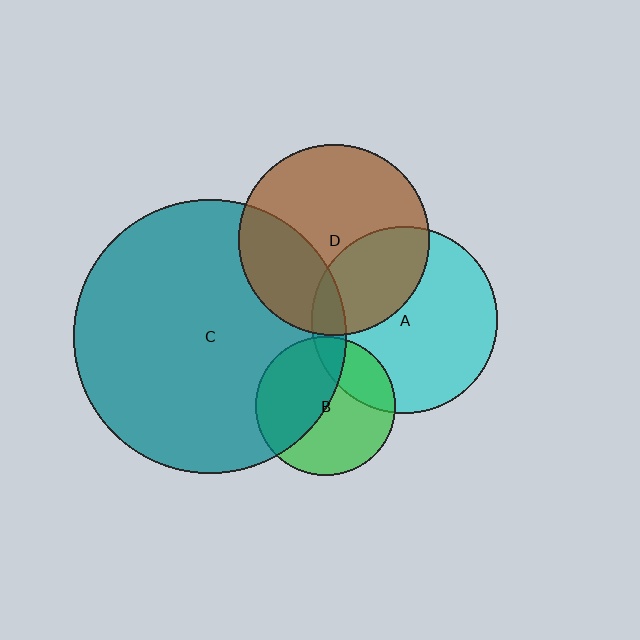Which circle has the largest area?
Circle C (teal).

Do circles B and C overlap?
Yes.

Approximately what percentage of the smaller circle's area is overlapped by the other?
Approximately 45%.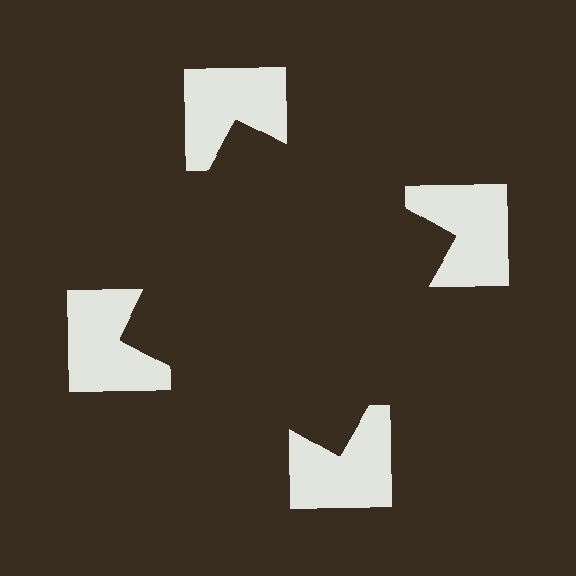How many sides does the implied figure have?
4 sides.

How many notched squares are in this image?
There are 4 — one at each vertex of the illusory square.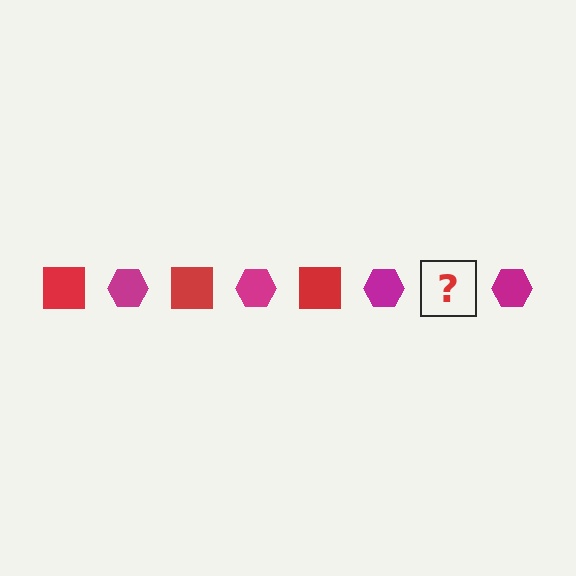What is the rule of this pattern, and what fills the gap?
The rule is that the pattern alternates between red square and magenta hexagon. The gap should be filled with a red square.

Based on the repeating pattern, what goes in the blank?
The blank should be a red square.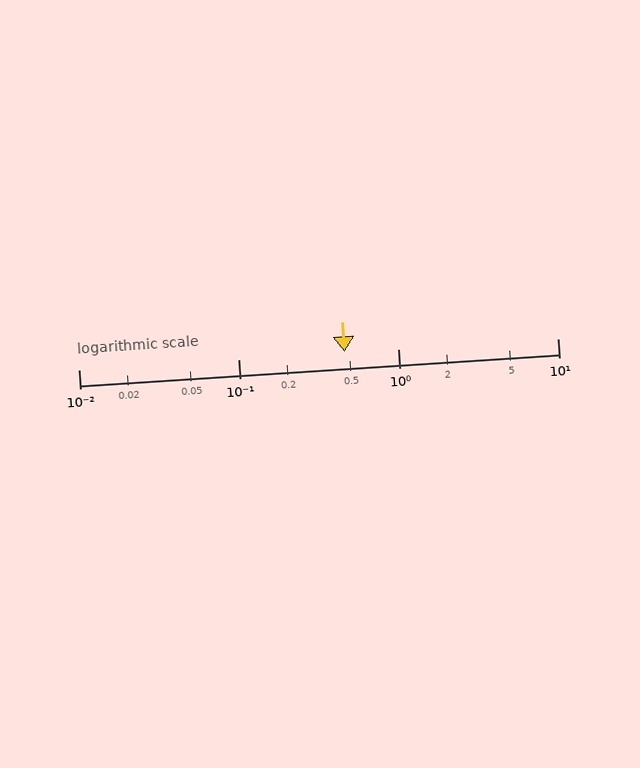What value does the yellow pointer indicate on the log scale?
The pointer indicates approximately 0.46.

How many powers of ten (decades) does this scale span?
The scale spans 3 decades, from 0.01 to 10.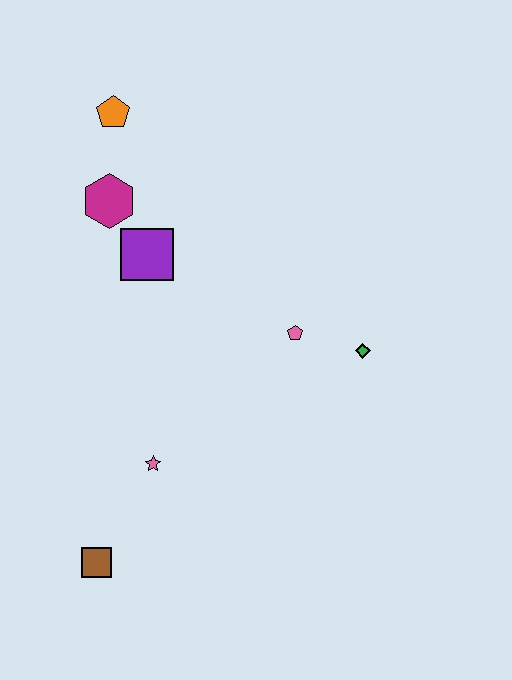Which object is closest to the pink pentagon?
The green diamond is closest to the pink pentagon.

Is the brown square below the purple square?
Yes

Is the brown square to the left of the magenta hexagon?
Yes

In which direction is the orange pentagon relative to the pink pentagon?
The orange pentagon is above the pink pentagon.